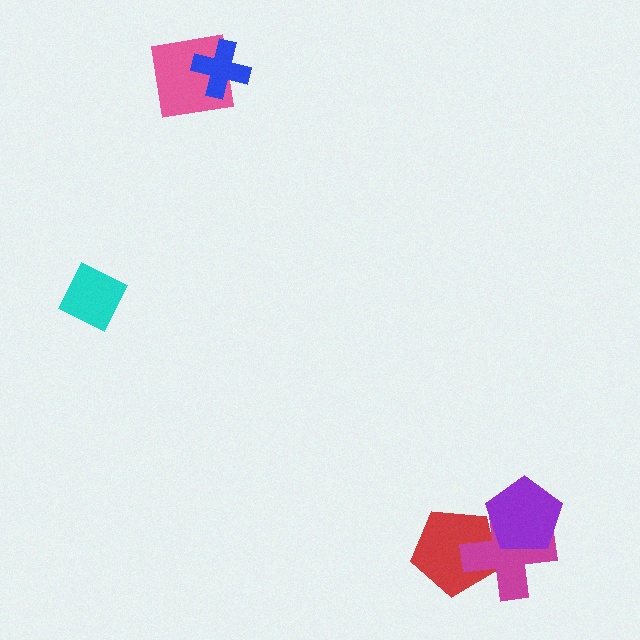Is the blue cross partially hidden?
No, no other shape covers it.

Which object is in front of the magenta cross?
The purple pentagon is in front of the magenta cross.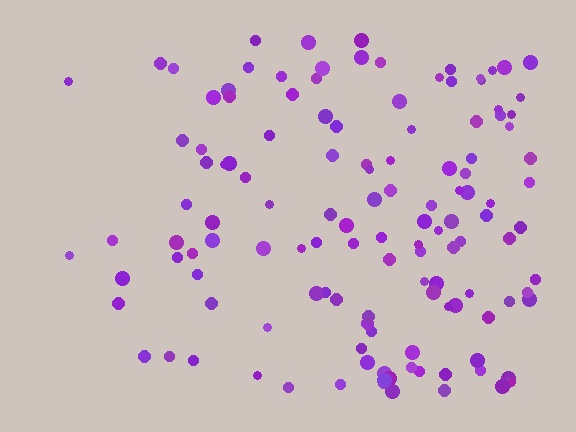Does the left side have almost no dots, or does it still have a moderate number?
Still a moderate number, just noticeably fewer than the right.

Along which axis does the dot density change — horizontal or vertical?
Horizontal.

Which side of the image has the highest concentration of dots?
The right.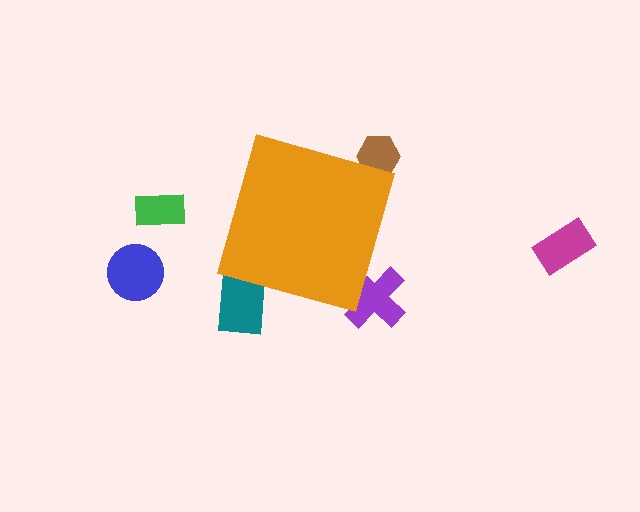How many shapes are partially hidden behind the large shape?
3 shapes are partially hidden.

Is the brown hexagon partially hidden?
Yes, the brown hexagon is partially hidden behind the orange diamond.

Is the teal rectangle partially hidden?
Yes, the teal rectangle is partially hidden behind the orange diamond.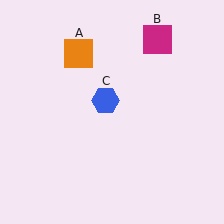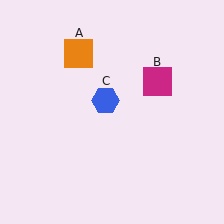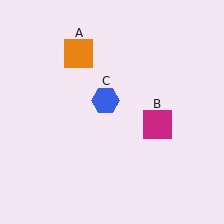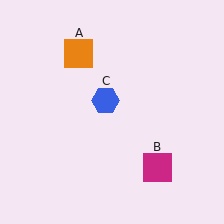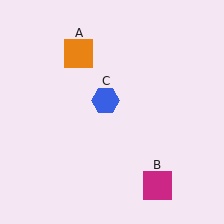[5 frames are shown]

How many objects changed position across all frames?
1 object changed position: magenta square (object B).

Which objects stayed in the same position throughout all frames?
Orange square (object A) and blue hexagon (object C) remained stationary.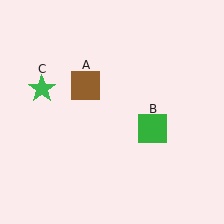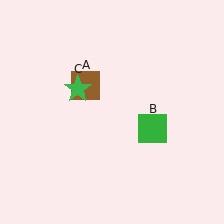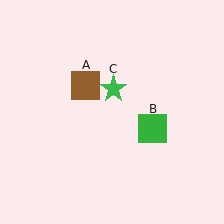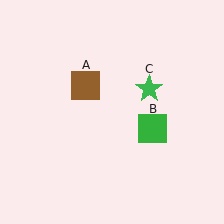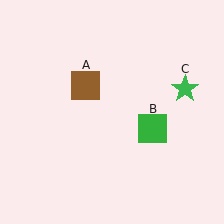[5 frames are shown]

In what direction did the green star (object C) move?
The green star (object C) moved right.